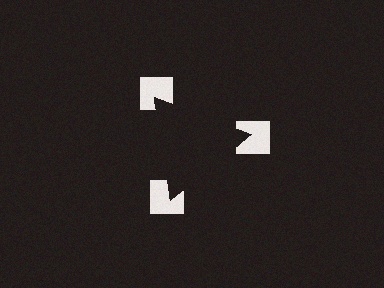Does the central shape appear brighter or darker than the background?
It typically appears slightly darker than the background, even though no actual brightness change is drawn.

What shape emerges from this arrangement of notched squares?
An illusory triangle — its edges are inferred from the aligned wedge cuts in the notched squares, not physically drawn.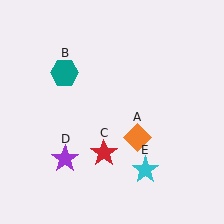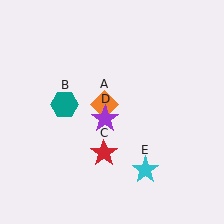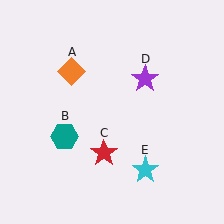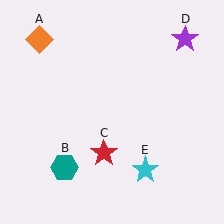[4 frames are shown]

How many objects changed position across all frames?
3 objects changed position: orange diamond (object A), teal hexagon (object B), purple star (object D).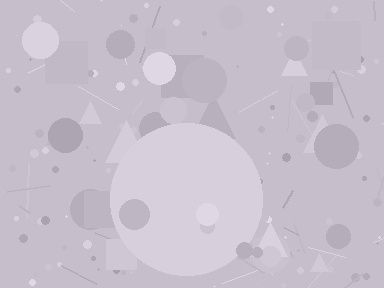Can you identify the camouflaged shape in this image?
The camouflaged shape is a circle.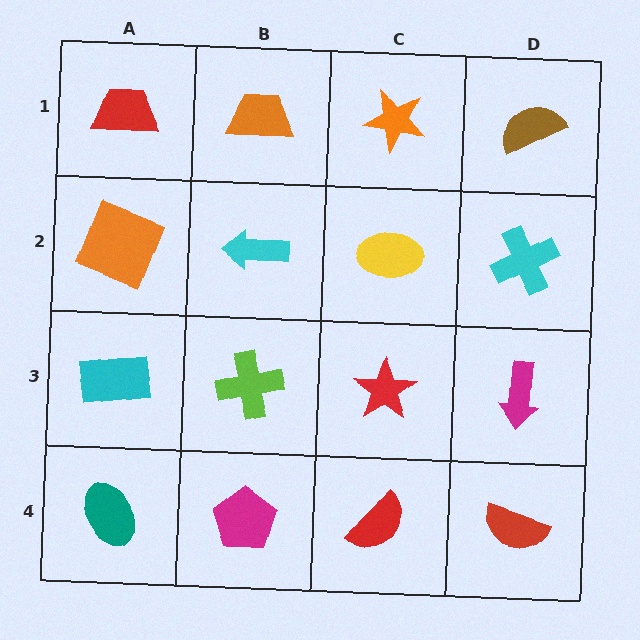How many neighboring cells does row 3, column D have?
3.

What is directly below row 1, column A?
An orange square.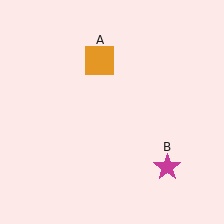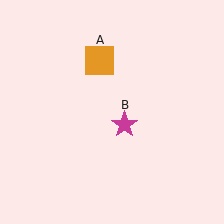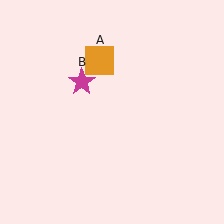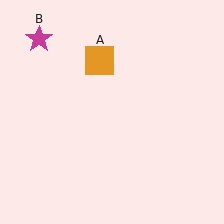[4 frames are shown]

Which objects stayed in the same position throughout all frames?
Orange square (object A) remained stationary.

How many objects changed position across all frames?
1 object changed position: magenta star (object B).